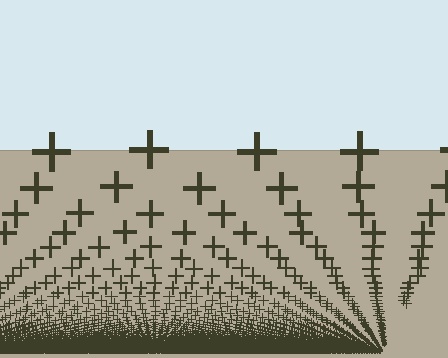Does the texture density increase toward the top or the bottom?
Density increases toward the bottom.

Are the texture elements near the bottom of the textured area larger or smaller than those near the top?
Smaller. The gradient is inverted — elements near the bottom are smaller and denser.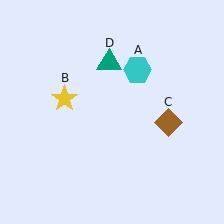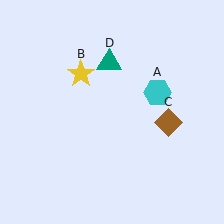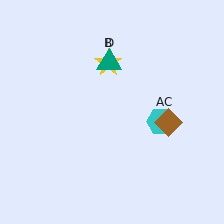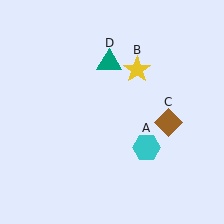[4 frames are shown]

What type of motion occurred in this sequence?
The cyan hexagon (object A), yellow star (object B) rotated clockwise around the center of the scene.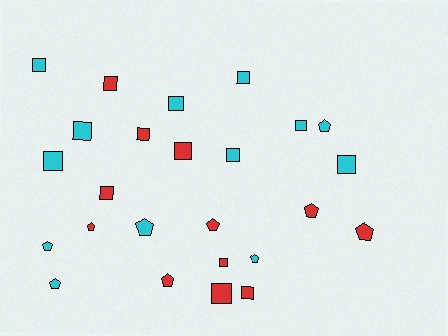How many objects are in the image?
There are 25 objects.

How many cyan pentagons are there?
There are 5 cyan pentagons.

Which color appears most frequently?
Cyan, with 13 objects.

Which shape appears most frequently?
Square, with 15 objects.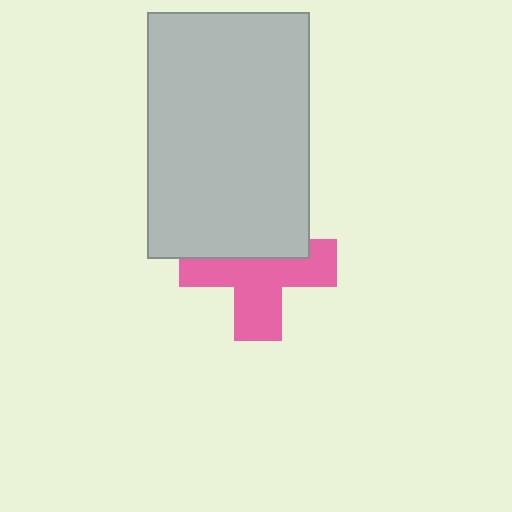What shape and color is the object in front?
The object in front is a light gray rectangle.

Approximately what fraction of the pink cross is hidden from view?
Roughly 41% of the pink cross is hidden behind the light gray rectangle.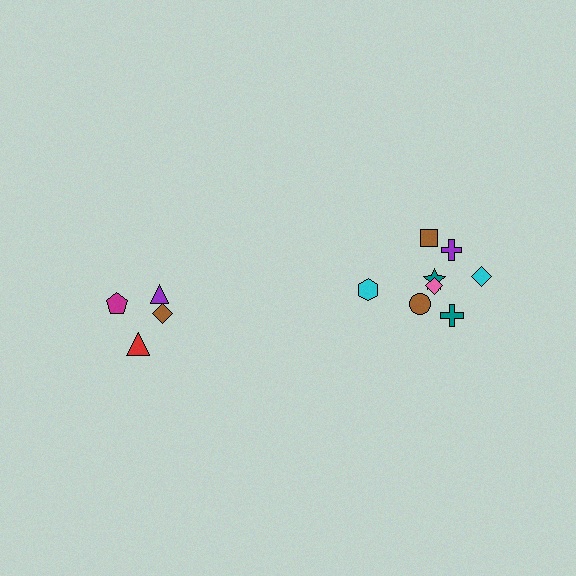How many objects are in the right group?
There are 8 objects.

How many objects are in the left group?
There are 4 objects.